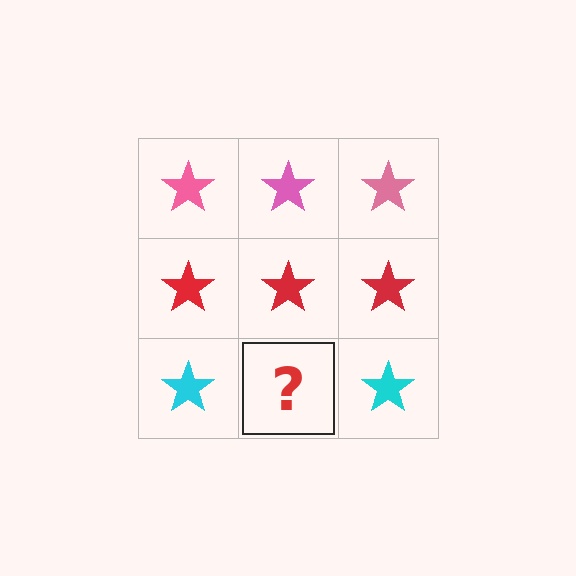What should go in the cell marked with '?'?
The missing cell should contain a cyan star.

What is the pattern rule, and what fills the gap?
The rule is that each row has a consistent color. The gap should be filled with a cyan star.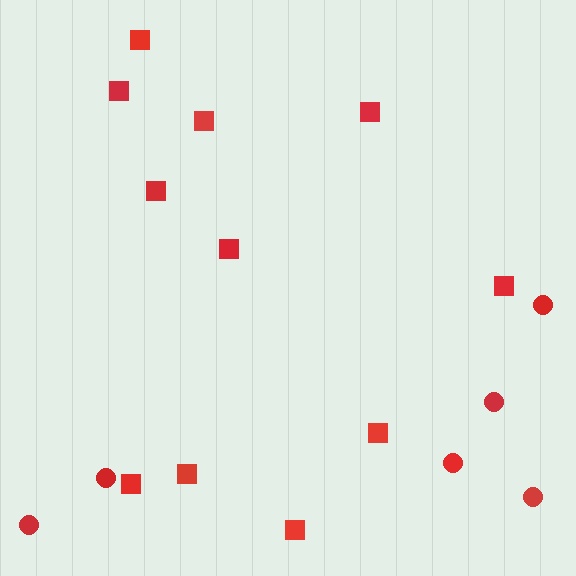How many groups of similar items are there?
There are 2 groups: one group of squares (11) and one group of circles (6).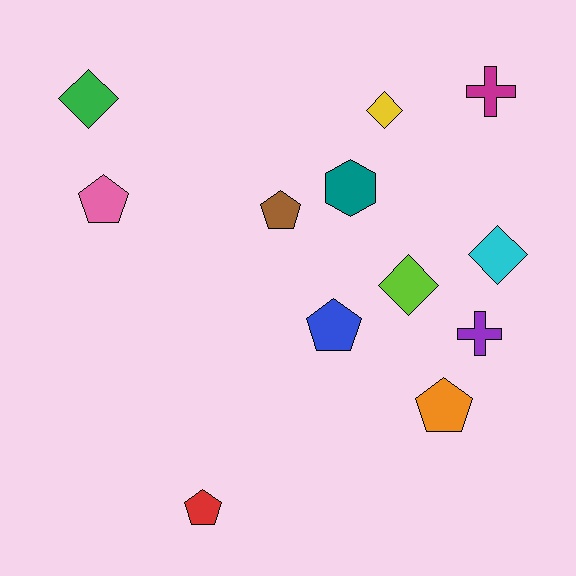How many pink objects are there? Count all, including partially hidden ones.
There is 1 pink object.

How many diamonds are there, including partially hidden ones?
There are 4 diamonds.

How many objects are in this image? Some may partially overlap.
There are 12 objects.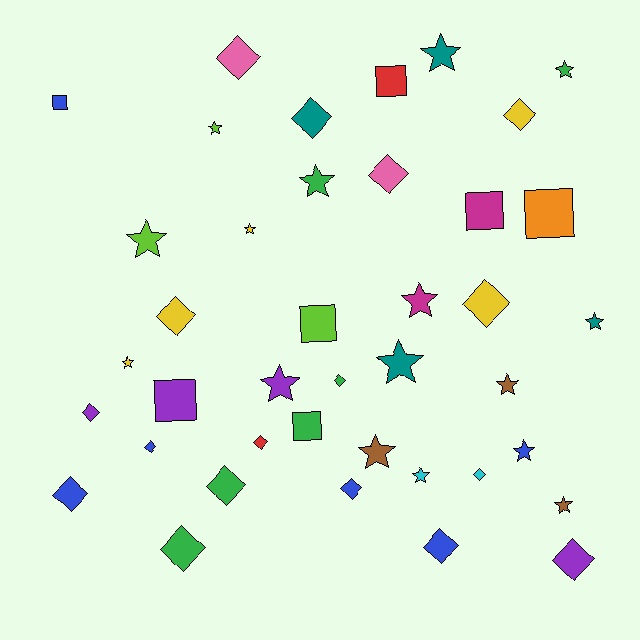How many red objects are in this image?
There are 2 red objects.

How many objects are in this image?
There are 40 objects.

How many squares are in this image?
There are 7 squares.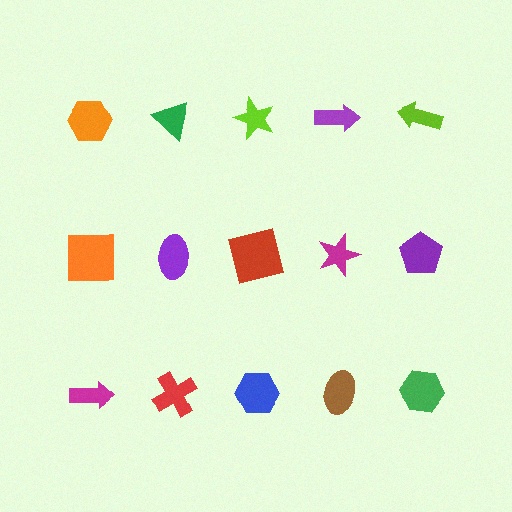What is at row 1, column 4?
A purple arrow.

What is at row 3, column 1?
A magenta arrow.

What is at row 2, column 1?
An orange square.